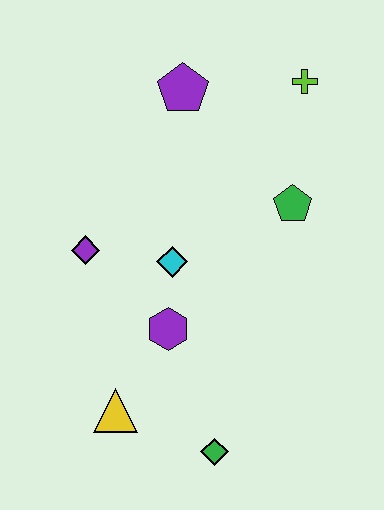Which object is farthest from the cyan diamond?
The lime cross is farthest from the cyan diamond.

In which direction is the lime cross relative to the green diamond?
The lime cross is above the green diamond.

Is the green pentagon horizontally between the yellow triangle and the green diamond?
No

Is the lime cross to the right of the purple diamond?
Yes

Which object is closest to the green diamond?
The yellow triangle is closest to the green diamond.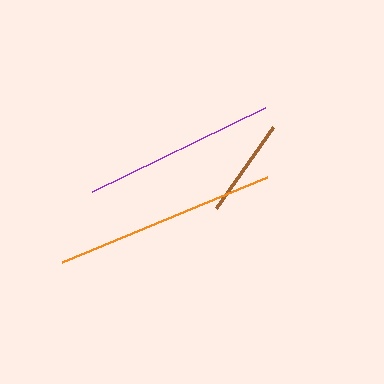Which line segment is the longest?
The orange line is the longest at approximately 222 pixels.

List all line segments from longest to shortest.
From longest to shortest: orange, purple, brown.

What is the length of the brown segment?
The brown segment is approximately 98 pixels long.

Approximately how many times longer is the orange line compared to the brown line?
The orange line is approximately 2.3 times the length of the brown line.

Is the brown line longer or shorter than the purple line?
The purple line is longer than the brown line.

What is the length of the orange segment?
The orange segment is approximately 222 pixels long.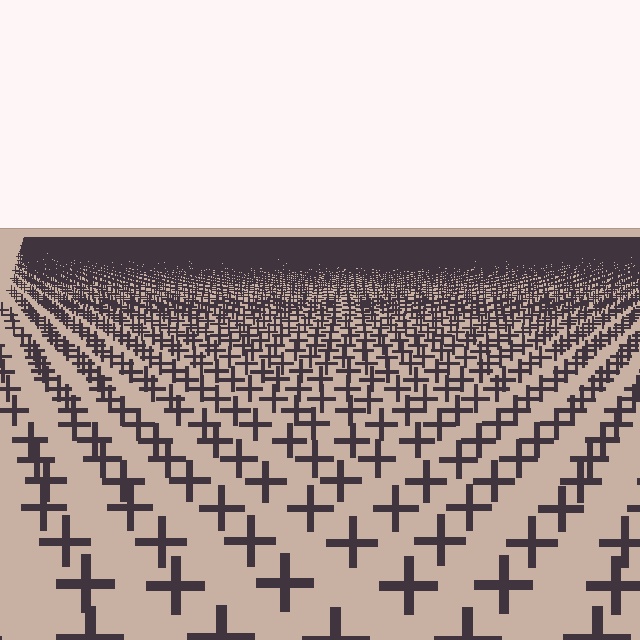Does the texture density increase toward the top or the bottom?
Density increases toward the top.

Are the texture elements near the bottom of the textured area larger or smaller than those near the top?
Larger. Near the bottom, elements are closer to the viewer and appear at a bigger on-screen size.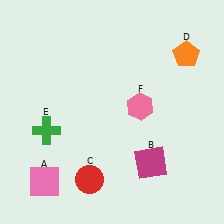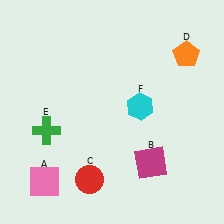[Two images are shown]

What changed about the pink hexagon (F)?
In Image 1, F is pink. In Image 2, it changed to cyan.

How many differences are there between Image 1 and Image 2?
There is 1 difference between the two images.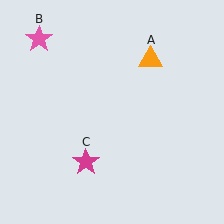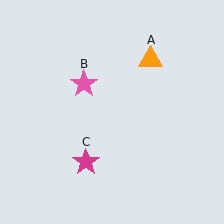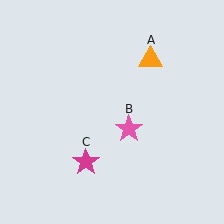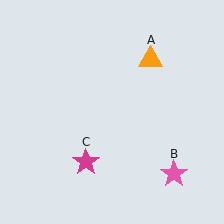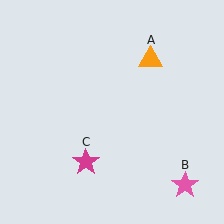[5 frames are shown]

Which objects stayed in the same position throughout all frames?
Orange triangle (object A) and magenta star (object C) remained stationary.